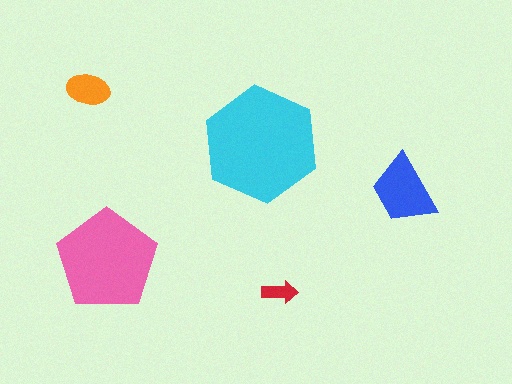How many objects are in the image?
There are 5 objects in the image.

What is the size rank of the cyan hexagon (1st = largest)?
1st.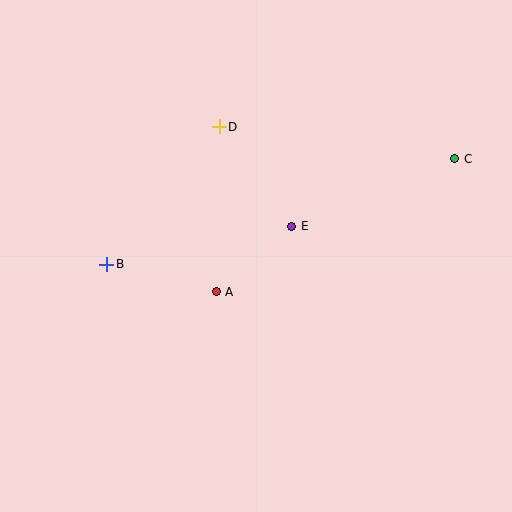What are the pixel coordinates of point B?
Point B is at (107, 264).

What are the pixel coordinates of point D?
Point D is at (219, 127).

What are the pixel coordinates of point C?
Point C is at (455, 159).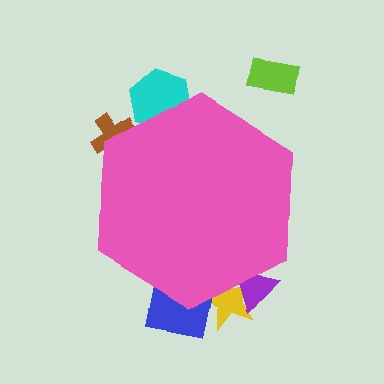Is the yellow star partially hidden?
Yes, the yellow star is partially hidden behind the pink hexagon.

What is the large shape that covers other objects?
A pink hexagon.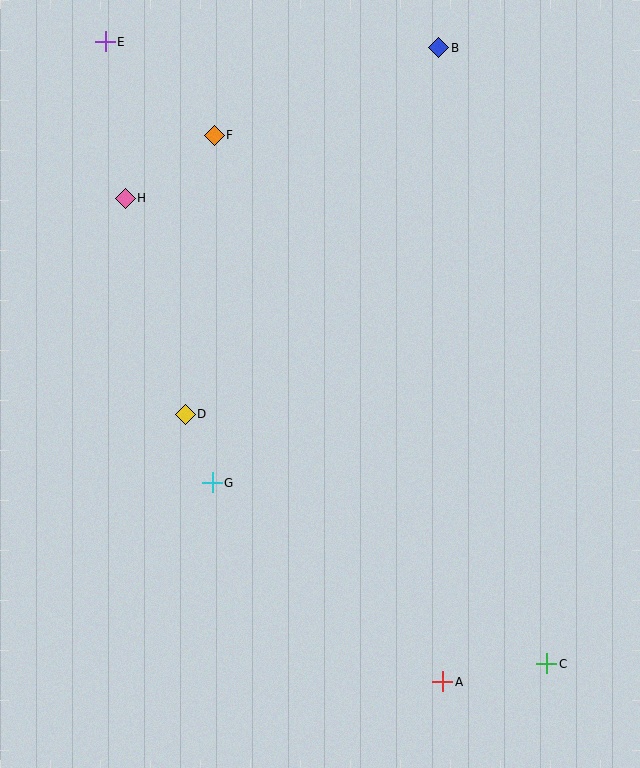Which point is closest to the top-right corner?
Point B is closest to the top-right corner.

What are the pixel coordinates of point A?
Point A is at (443, 682).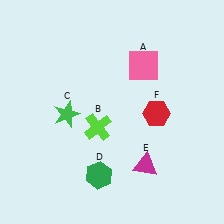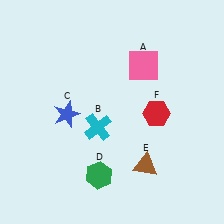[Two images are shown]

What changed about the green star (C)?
In Image 1, C is green. In Image 2, it changed to blue.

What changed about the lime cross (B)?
In Image 1, B is lime. In Image 2, it changed to cyan.